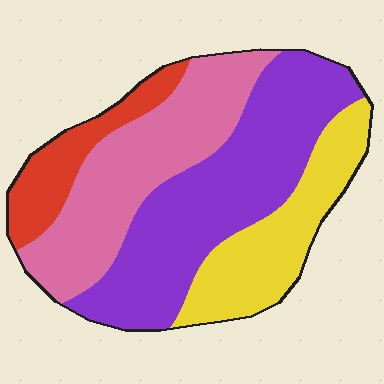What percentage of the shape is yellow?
Yellow covers 20% of the shape.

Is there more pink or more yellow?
Pink.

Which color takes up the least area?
Red, at roughly 10%.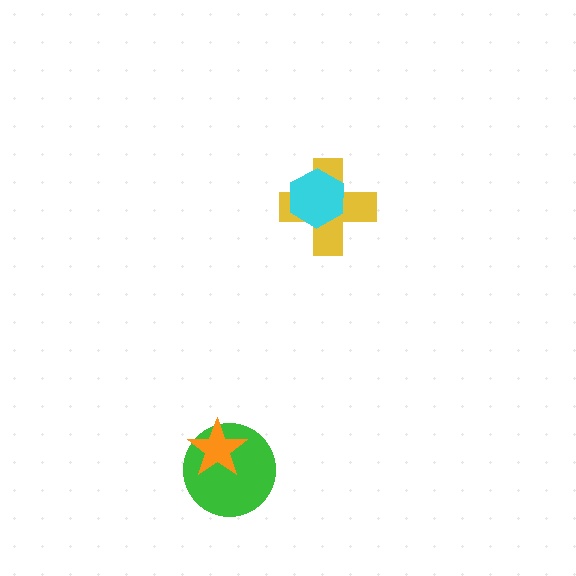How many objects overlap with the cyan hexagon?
1 object overlaps with the cyan hexagon.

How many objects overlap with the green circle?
1 object overlaps with the green circle.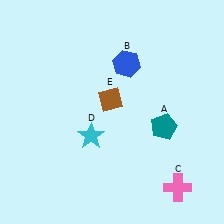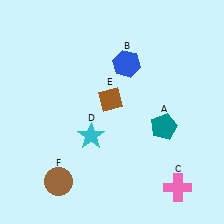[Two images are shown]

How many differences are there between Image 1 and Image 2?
There is 1 difference between the two images.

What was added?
A brown circle (F) was added in Image 2.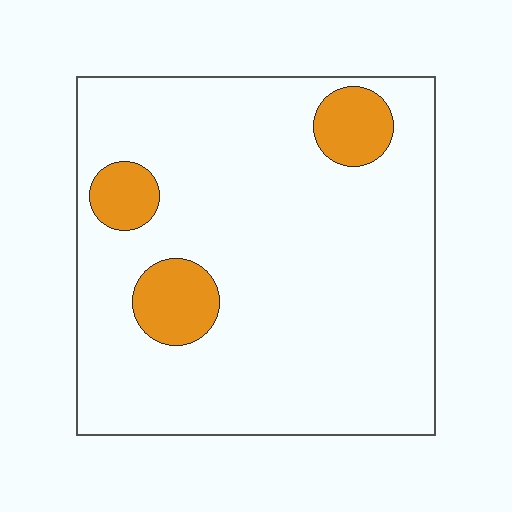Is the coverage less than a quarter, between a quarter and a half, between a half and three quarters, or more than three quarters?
Less than a quarter.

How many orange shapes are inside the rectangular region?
3.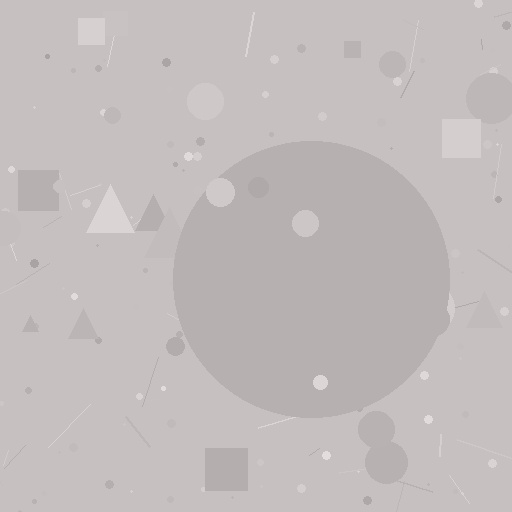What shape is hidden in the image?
A circle is hidden in the image.